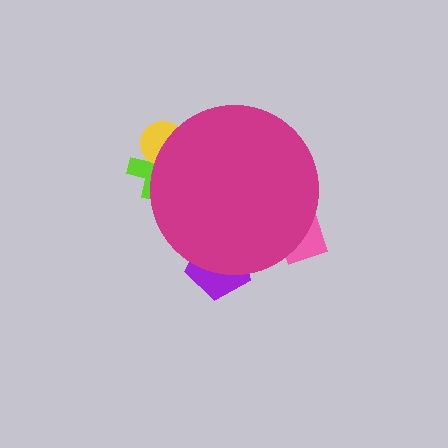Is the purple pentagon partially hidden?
Yes, the purple pentagon is partially hidden behind the magenta circle.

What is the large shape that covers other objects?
A magenta circle.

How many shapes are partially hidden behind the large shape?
4 shapes are partially hidden.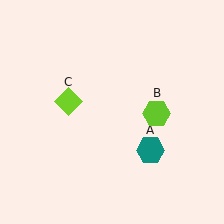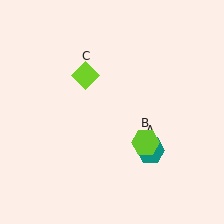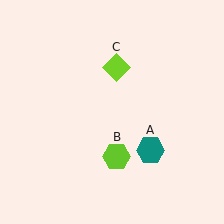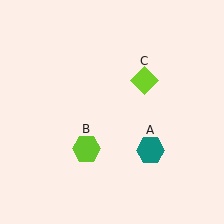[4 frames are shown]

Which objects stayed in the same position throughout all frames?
Teal hexagon (object A) remained stationary.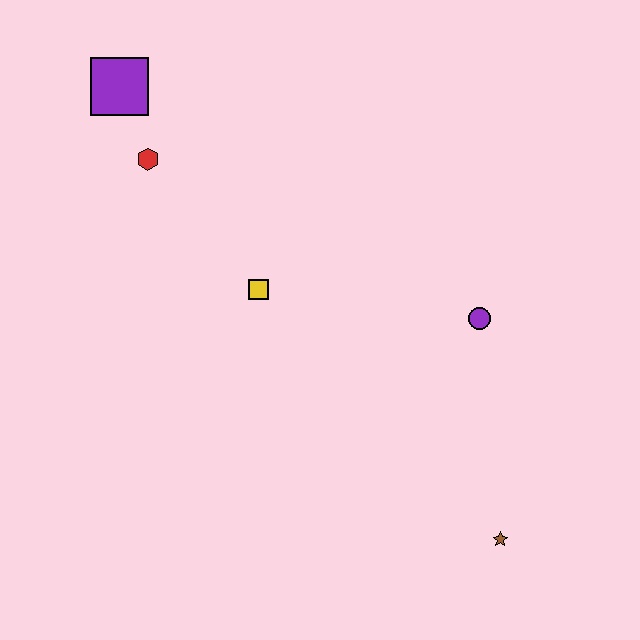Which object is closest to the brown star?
The purple circle is closest to the brown star.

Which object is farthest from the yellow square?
The brown star is farthest from the yellow square.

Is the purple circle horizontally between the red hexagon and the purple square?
No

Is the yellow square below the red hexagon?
Yes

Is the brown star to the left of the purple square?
No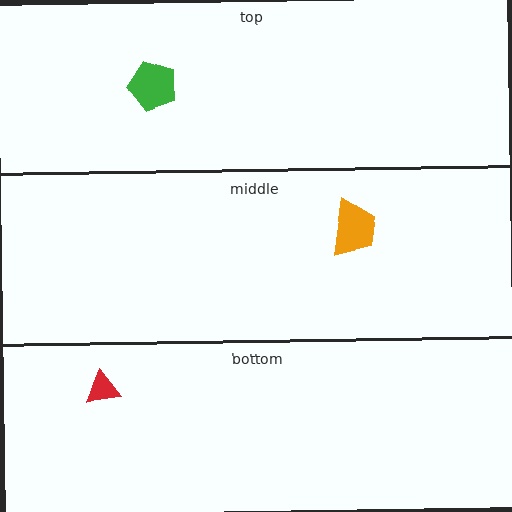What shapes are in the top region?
The green pentagon.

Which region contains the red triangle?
The bottom region.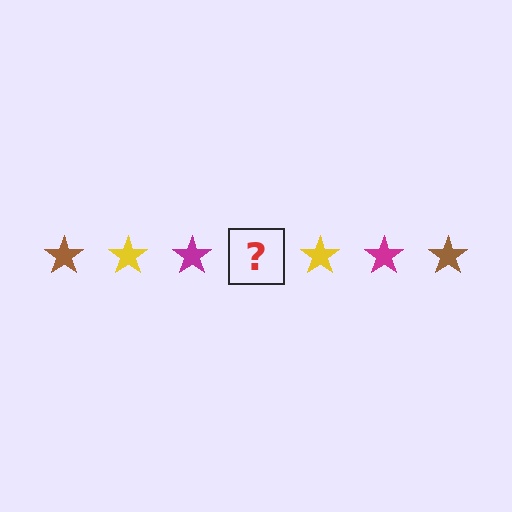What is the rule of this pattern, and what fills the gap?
The rule is that the pattern cycles through brown, yellow, magenta stars. The gap should be filled with a brown star.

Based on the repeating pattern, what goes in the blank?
The blank should be a brown star.